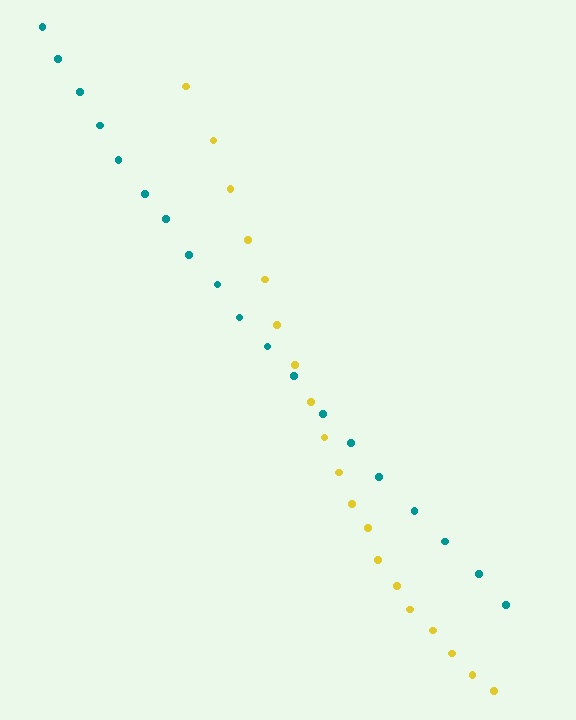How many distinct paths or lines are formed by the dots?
There are 2 distinct paths.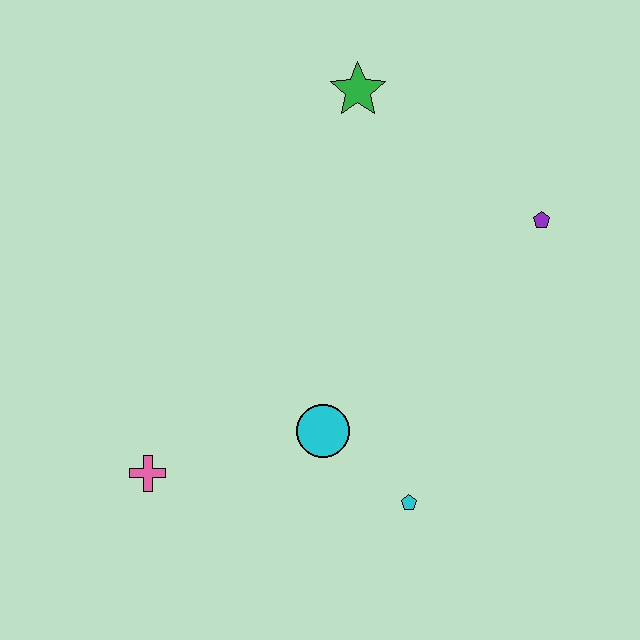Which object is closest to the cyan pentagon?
The cyan circle is closest to the cyan pentagon.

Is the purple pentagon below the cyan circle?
No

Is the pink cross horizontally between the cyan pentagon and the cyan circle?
No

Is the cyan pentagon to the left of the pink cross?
No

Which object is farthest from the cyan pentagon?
The green star is farthest from the cyan pentagon.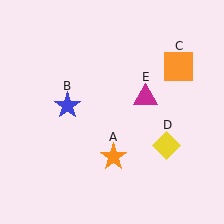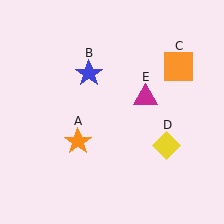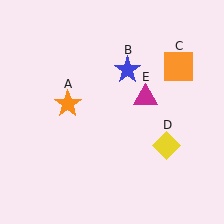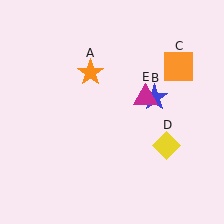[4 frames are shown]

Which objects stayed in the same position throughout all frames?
Orange square (object C) and yellow diamond (object D) and magenta triangle (object E) remained stationary.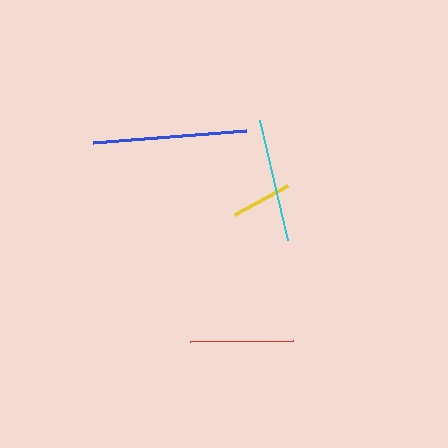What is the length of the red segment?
The red segment is approximately 103 pixels long.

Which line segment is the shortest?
The yellow line is the shortest at approximately 61 pixels.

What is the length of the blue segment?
The blue segment is approximately 153 pixels long.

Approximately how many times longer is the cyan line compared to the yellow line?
The cyan line is approximately 2.0 times the length of the yellow line.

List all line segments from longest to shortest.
From longest to shortest: blue, cyan, red, yellow.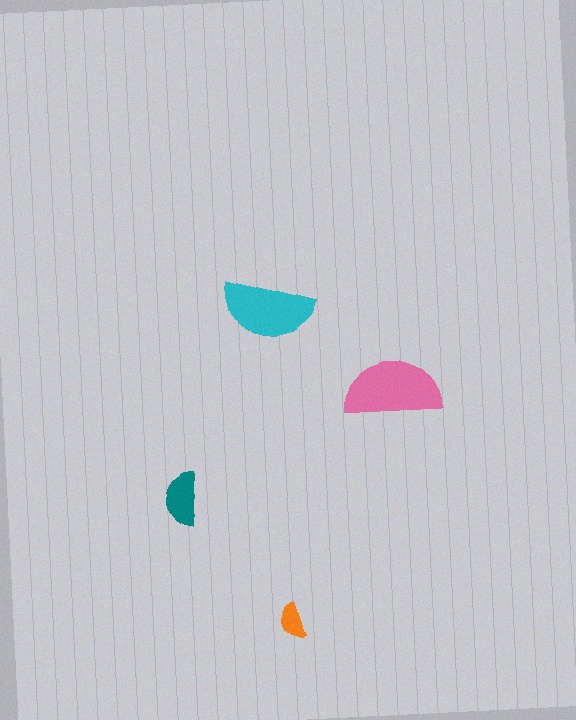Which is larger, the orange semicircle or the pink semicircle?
The pink one.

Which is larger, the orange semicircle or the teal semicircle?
The teal one.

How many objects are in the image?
There are 4 objects in the image.